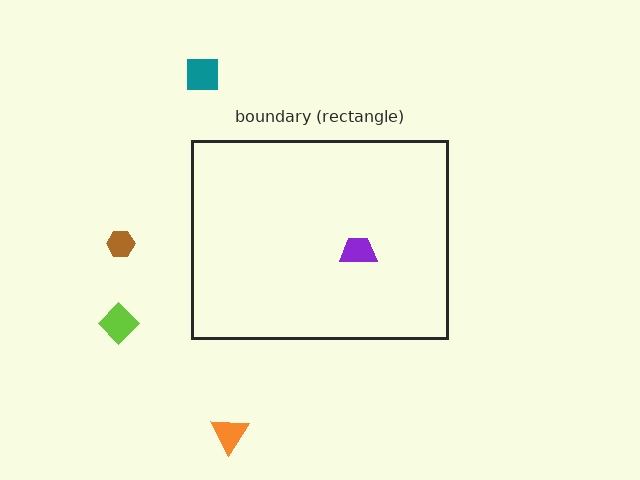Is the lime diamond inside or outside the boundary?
Outside.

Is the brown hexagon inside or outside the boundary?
Outside.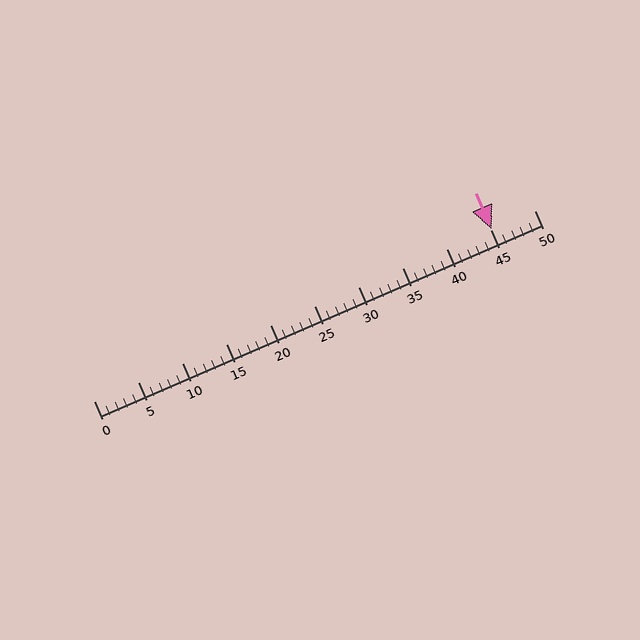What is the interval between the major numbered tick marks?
The major tick marks are spaced 5 units apart.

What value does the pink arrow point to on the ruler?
The pink arrow points to approximately 45.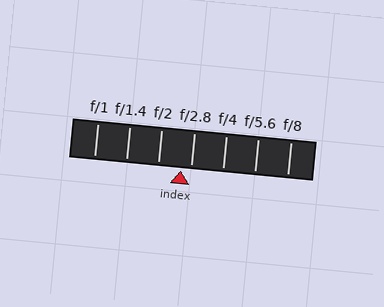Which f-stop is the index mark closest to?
The index mark is closest to f/2.8.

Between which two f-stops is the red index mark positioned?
The index mark is between f/2 and f/2.8.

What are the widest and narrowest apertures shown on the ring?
The widest aperture shown is f/1 and the narrowest is f/8.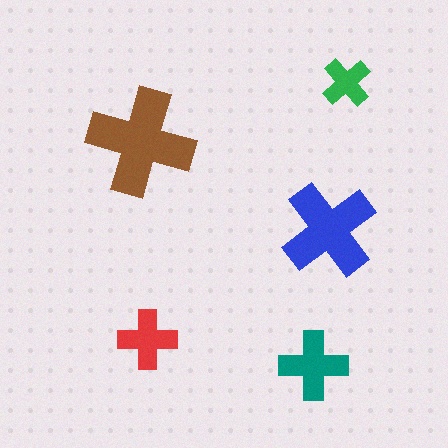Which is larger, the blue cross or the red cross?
The blue one.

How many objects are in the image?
There are 5 objects in the image.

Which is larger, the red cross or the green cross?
The red one.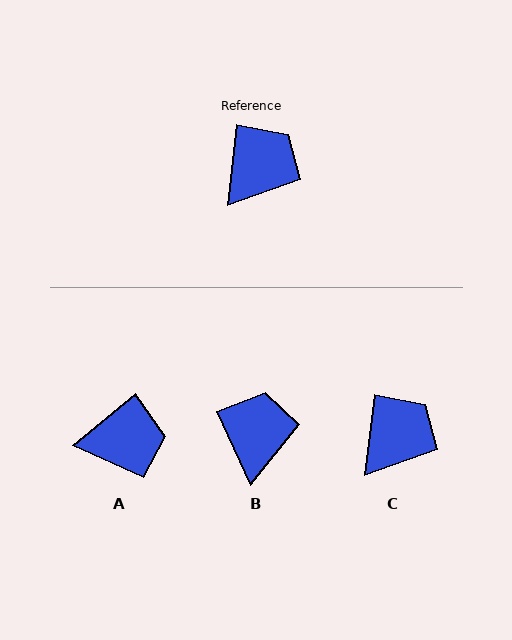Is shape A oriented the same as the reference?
No, it is off by about 44 degrees.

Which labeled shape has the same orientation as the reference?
C.